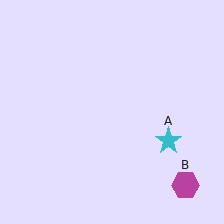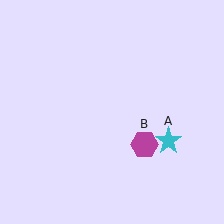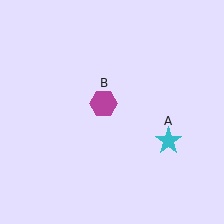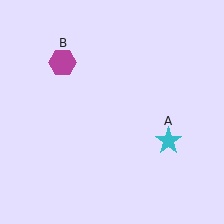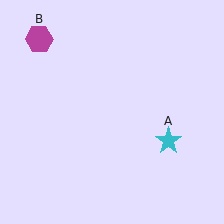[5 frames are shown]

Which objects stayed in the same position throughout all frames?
Cyan star (object A) remained stationary.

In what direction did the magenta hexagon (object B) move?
The magenta hexagon (object B) moved up and to the left.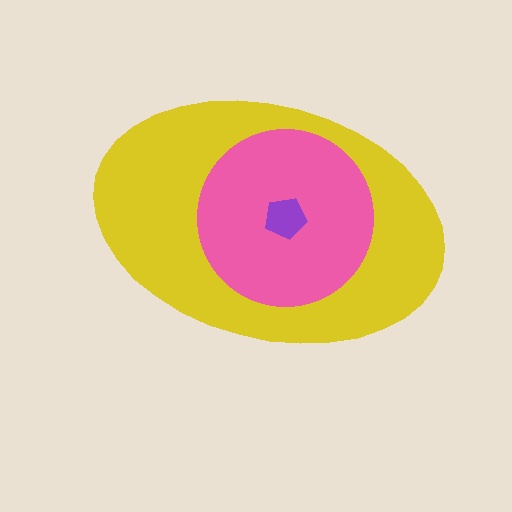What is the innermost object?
The purple pentagon.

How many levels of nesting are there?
3.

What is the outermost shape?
The yellow ellipse.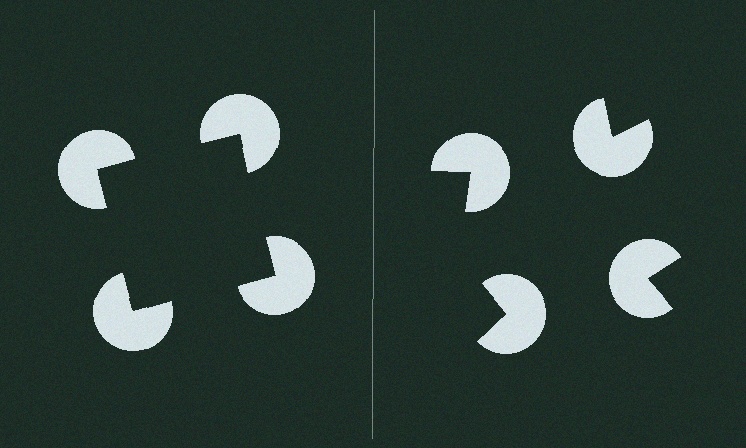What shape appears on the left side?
An illusory square.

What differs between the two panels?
The pac-man discs are positioned identically on both sides; only the wedge orientations differ. On the left they align to a square; on the right they are misaligned.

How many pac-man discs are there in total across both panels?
8 — 4 on each side.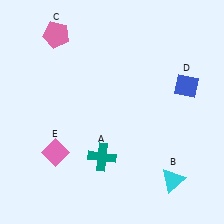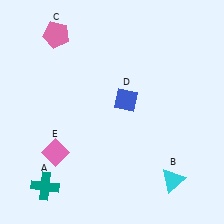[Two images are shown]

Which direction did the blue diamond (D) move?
The blue diamond (D) moved left.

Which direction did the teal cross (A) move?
The teal cross (A) moved left.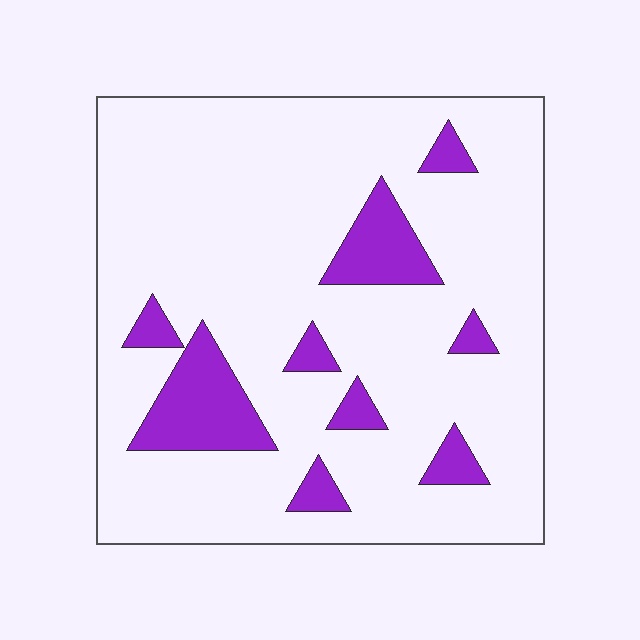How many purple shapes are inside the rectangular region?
9.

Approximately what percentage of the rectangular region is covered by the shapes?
Approximately 15%.